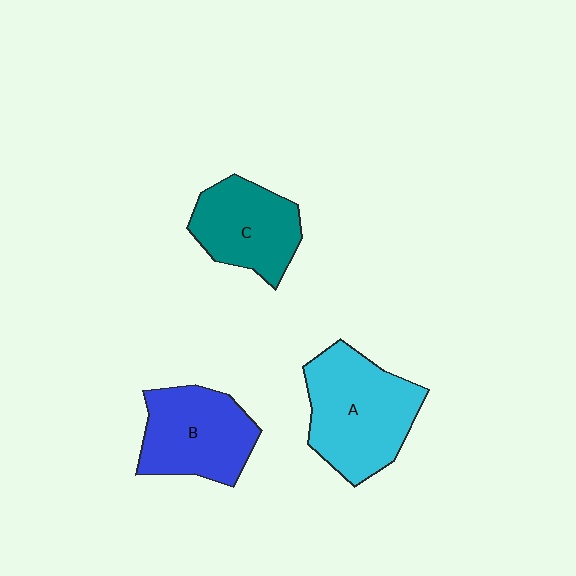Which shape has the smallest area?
Shape C (teal).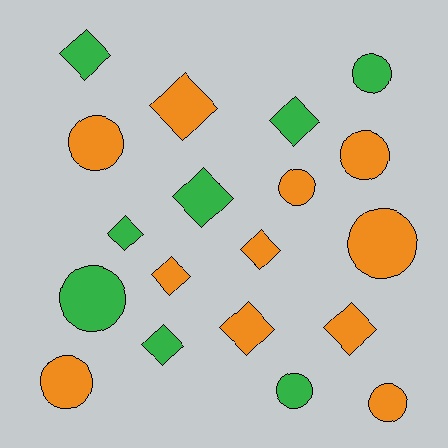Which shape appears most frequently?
Diamond, with 10 objects.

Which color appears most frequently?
Orange, with 11 objects.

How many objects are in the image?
There are 19 objects.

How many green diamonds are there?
There are 5 green diamonds.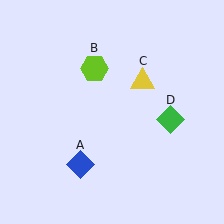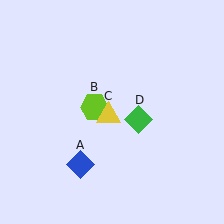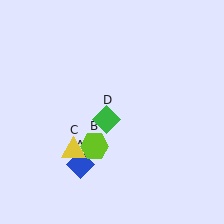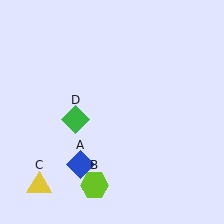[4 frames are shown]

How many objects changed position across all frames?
3 objects changed position: lime hexagon (object B), yellow triangle (object C), green diamond (object D).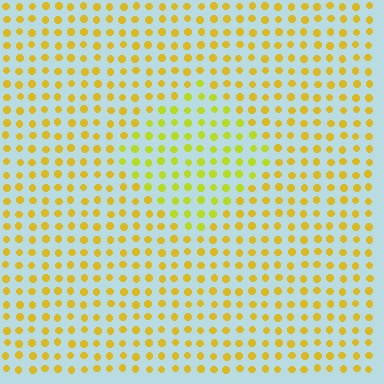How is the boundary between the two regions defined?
The boundary is defined purely by a slight shift in hue (about 23 degrees). Spacing, size, and orientation are identical on both sides.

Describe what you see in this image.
The image is filled with small yellow elements in a uniform arrangement. A diamond-shaped region is visible where the elements are tinted to a slightly different hue, forming a subtle color boundary.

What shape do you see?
I see a diamond.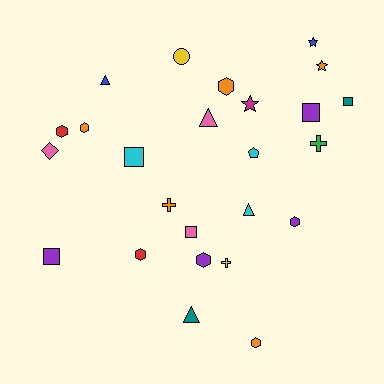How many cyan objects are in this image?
There are 3 cyan objects.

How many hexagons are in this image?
There are 7 hexagons.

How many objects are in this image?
There are 25 objects.